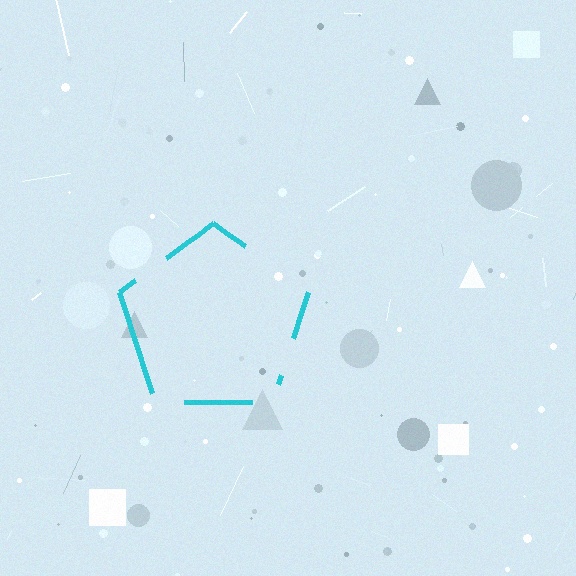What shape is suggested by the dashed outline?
The dashed outline suggests a pentagon.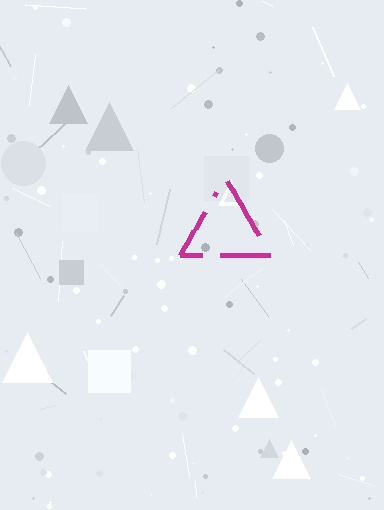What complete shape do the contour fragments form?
The contour fragments form a triangle.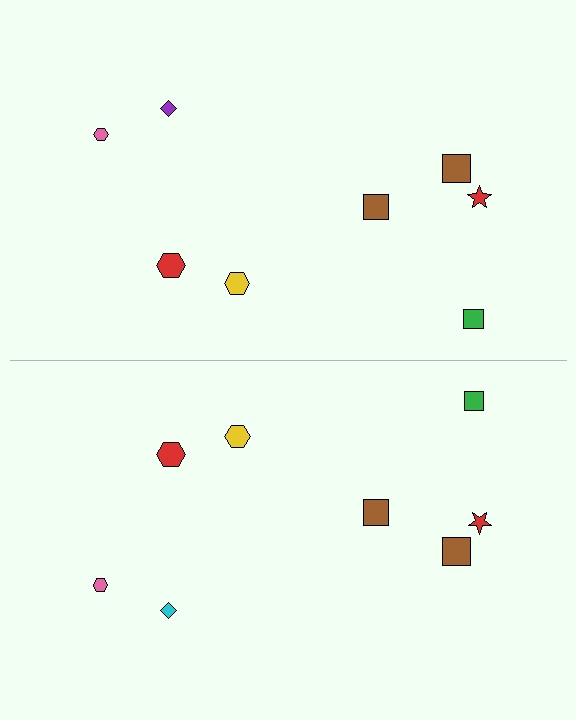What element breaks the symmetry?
The cyan diamond on the bottom side breaks the symmetry — its mirror counterpart is purple.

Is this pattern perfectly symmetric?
No, the pattern is not perfectly symmetric. The cyan diamond on the bottom side breaks the symmetry — its mirror counterpart is purple.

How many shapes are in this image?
There are 16 shapes in this image.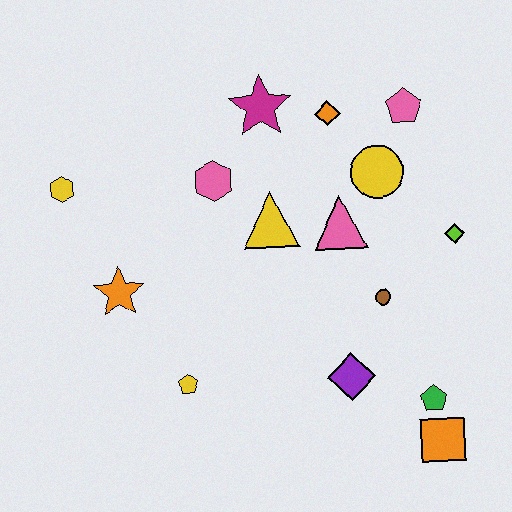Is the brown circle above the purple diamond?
Yes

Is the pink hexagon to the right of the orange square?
No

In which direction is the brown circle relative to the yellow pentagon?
The brown circle is to the right of the yellow pentagon.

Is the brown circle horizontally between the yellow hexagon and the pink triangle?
No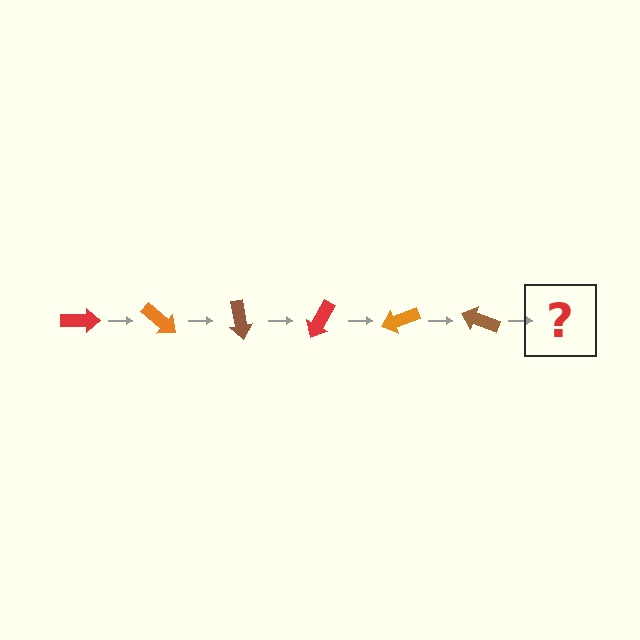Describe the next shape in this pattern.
It should be a red arrow, rotated 240 degrees from the start.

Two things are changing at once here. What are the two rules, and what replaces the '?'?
The two rules are that it rotates 40 degrees each step and the color cycles through red, orange, and brown. The '?' should be a red arrow, rotated 240 degrees from the start.